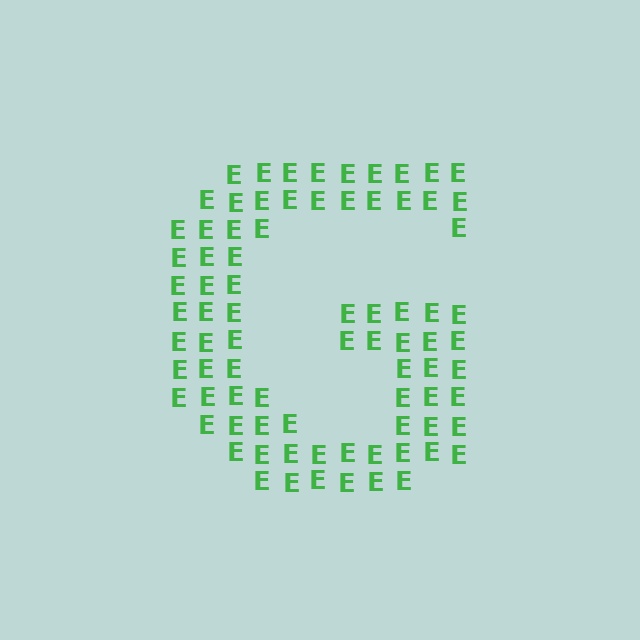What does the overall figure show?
The overall figure shows the letter G.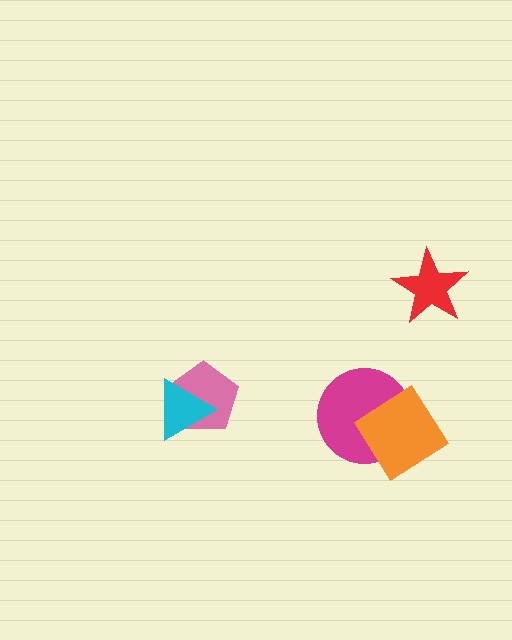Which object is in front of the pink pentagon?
The cyan triangle is in front of the pink pentagon.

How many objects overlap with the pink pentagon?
1 object overlaps with the pink pentagon.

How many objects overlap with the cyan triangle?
1 object overlaps with the cyan triangle.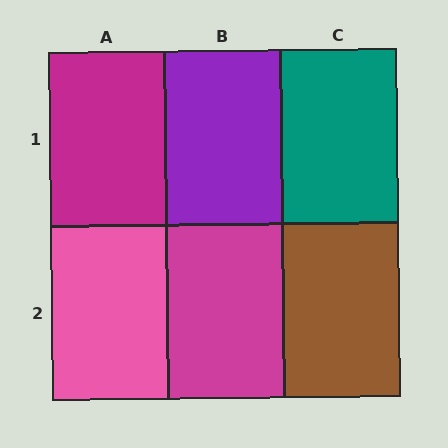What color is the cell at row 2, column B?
Magenta.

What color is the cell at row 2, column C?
Brown.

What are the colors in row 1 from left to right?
Magenta, purple, teal.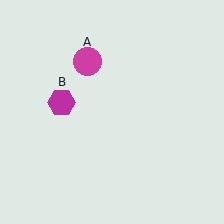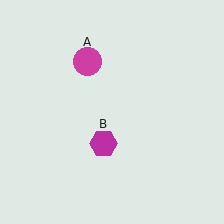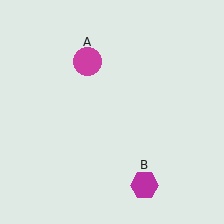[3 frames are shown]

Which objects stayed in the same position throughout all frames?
Magenta circle (object A) remained stationary.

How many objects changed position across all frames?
1 object changed position: magenta hexagon (object B).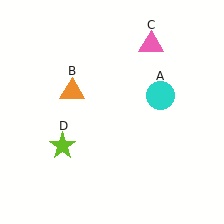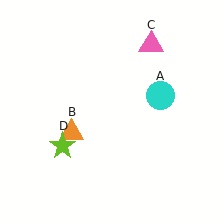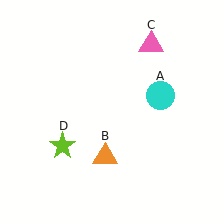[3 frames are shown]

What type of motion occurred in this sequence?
The orange triangle (object B) rotated counterclockwise around the center of the scene.